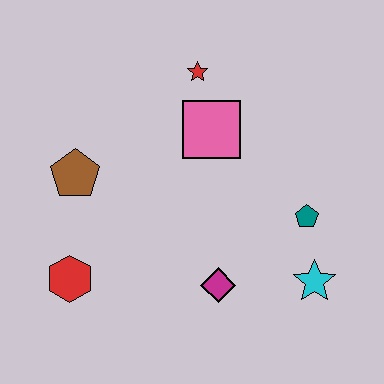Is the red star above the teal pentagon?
Yes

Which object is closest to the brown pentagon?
The red hexagon is closest to the brown pentagon.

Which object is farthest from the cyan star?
The brown pentagon is farthest from the cyan star.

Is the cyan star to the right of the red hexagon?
Yes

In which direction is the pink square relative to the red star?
The pink square is below the red star.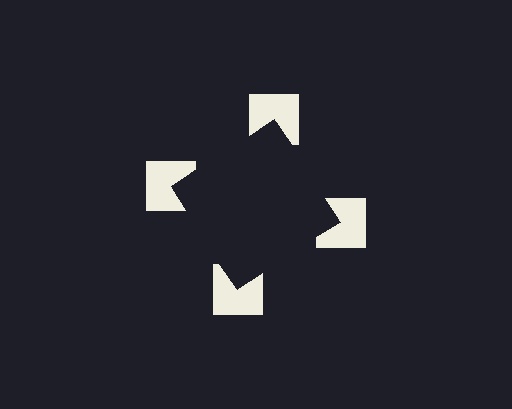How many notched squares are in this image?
There are 4 — one at each vertex of the illusory square.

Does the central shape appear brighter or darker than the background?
It typically appears slightly darker than the background, even though no actual brightness change is drawn.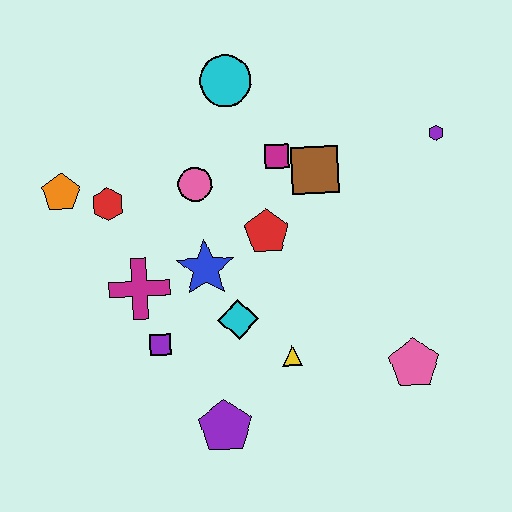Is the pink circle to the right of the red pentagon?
No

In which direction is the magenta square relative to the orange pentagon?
The magenta square is to the right of the orange pentagon.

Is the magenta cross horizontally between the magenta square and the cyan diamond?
No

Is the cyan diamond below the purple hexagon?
Yes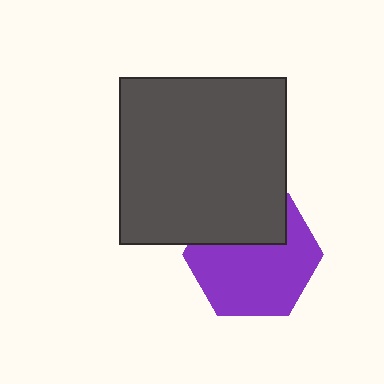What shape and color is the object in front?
The object in front is a dark gray square.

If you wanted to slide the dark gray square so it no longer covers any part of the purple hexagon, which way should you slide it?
Slide it up — that is the most direct way to separate the two shapes.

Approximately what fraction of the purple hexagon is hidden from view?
Roughly 34% of the purple hexagon is hidden behind the dark gray square.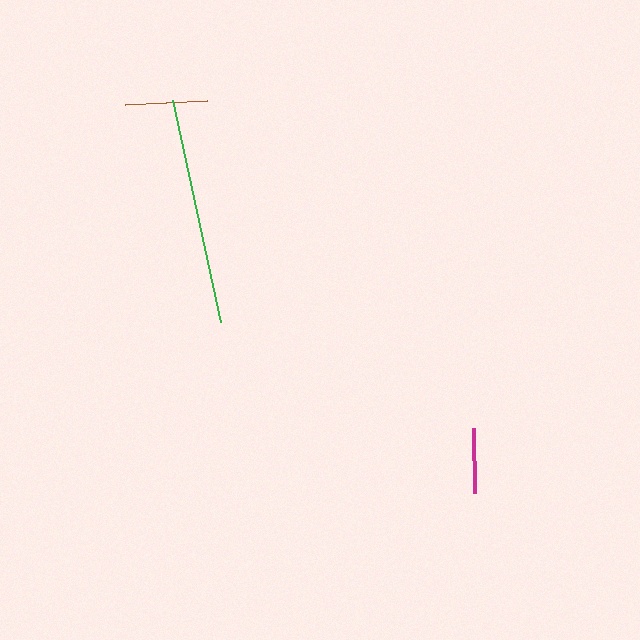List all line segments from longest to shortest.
From longest to shortest: green, brown, magenta.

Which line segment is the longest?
The green line is the longest at approximately 227 pixels.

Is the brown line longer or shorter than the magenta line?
The brown line is longer than the magenta line.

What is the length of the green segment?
The green segment is approximately 227 pixels long.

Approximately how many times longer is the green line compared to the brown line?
The green line is approximately 2.7 times the length of the brown line.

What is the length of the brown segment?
The brown segment is approximately 82 pixels long.